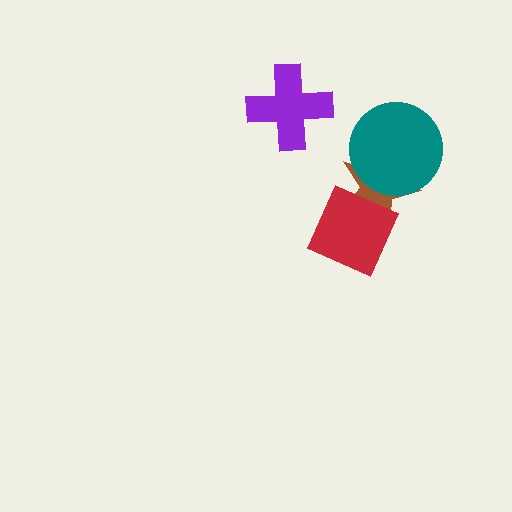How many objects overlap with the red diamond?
1 object overlaps with the red diamond.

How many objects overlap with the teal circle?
1 object overlaps with the teal circle.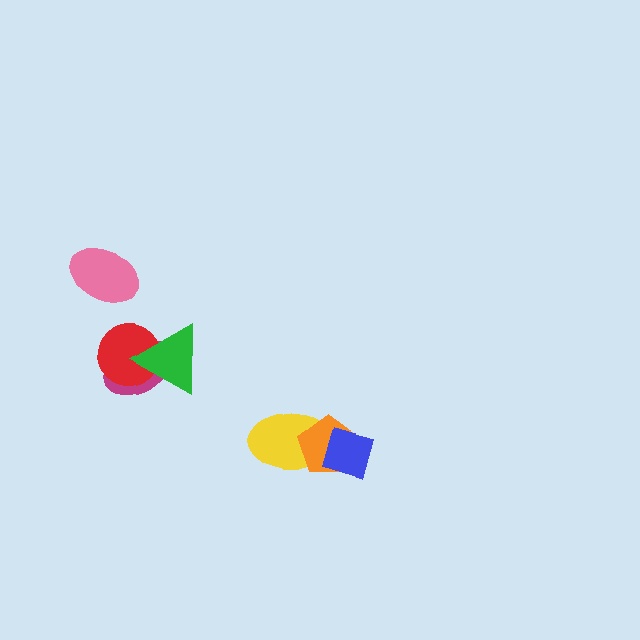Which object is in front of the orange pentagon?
The blue diamond is in front of the orange pentagon.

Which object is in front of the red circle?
The green triangle is in front of the red circle.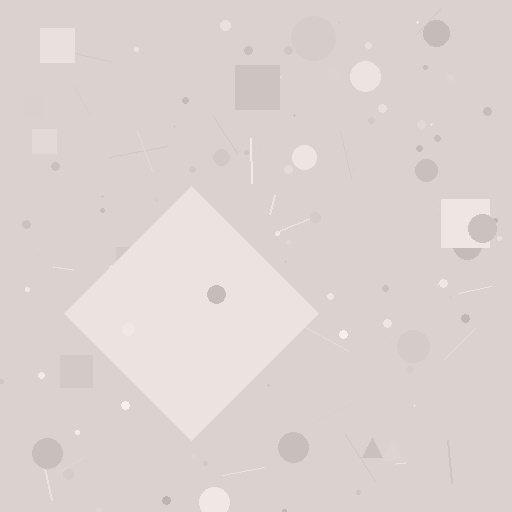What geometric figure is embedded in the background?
A diamond is embedded in the background.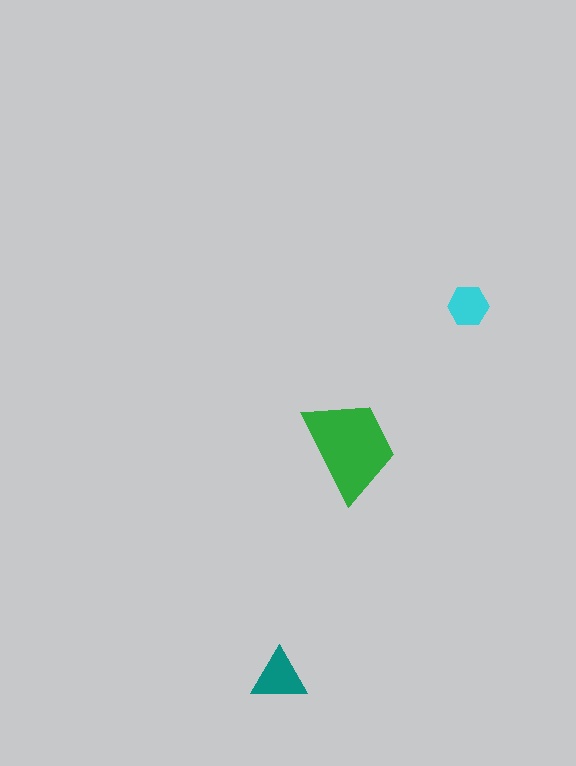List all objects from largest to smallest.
The green trapezoid, the teal triangle, the cyan hexagon.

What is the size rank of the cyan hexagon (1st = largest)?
3rd.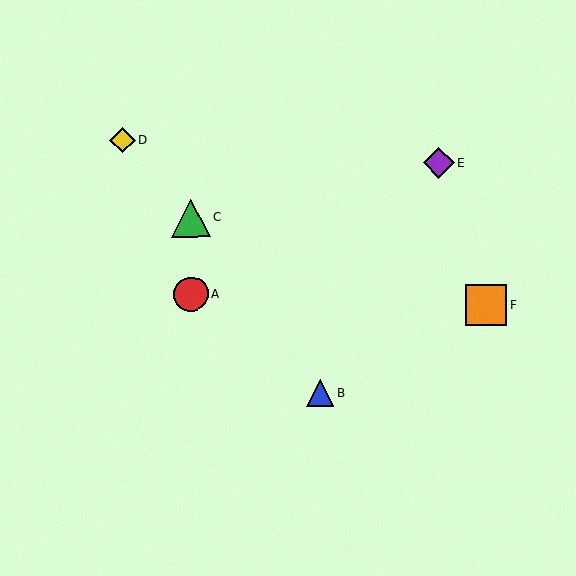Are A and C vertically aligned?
Yes, both are at x≈191.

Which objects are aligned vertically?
Objects A, C are aligned vertically.